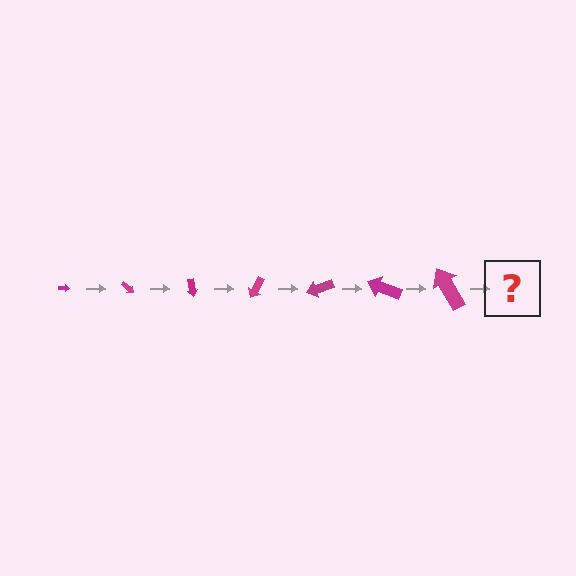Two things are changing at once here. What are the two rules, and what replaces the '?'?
The two rules are that the arrow grows larger each step and it rotates 40 degrees each step. The '?' should be an arrow, larger than the previous one and rotated 280 degrees from the start.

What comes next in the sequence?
The next element should be an arrow, larger than the previous one and rotated 280 degrees from the start.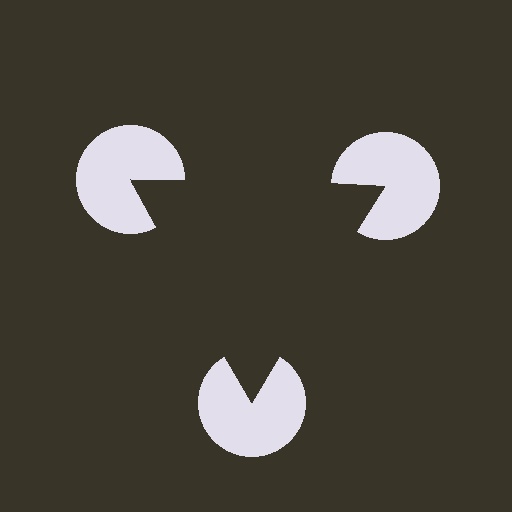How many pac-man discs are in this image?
There are 3 — one at each vertex of the illusory triangle.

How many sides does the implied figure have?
3 sides.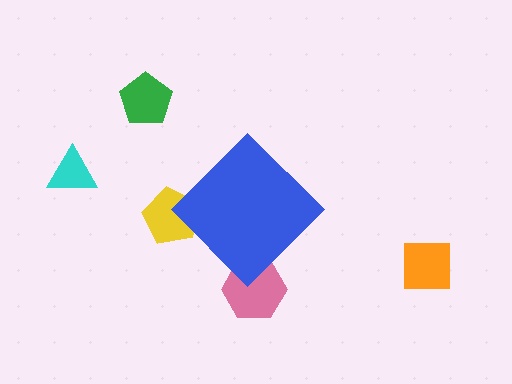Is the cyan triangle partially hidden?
No, the cyan triangle is fully visible.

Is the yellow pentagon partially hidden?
Yes, the yellow pentagon is partially hidden behind the blue diamond.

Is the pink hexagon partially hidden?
Yes, the pink hexagon is partially hidden behind the blue diamond.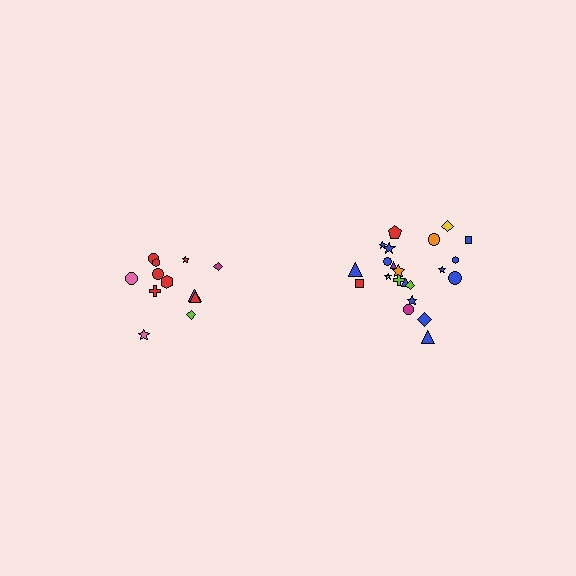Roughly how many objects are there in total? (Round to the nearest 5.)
Roughly 35 objects in total.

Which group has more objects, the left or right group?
The right group.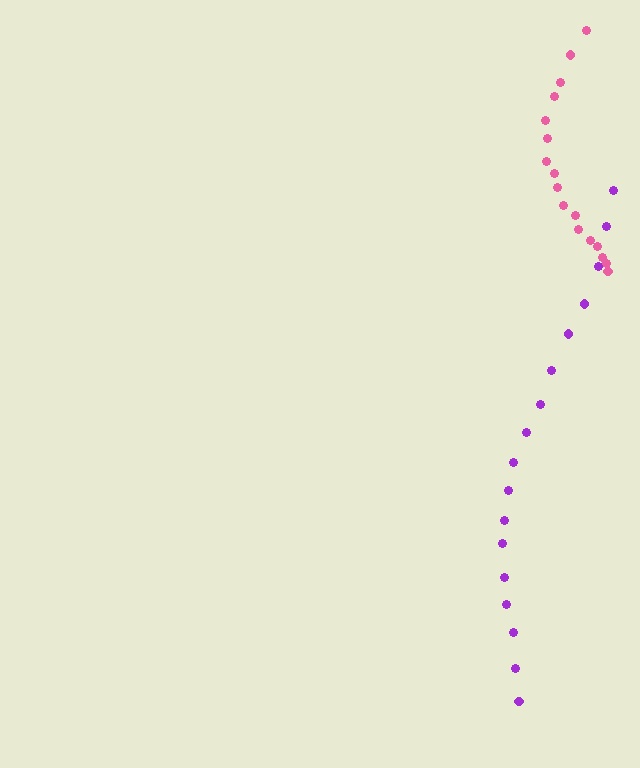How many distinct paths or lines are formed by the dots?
There are 2 distinct paths.